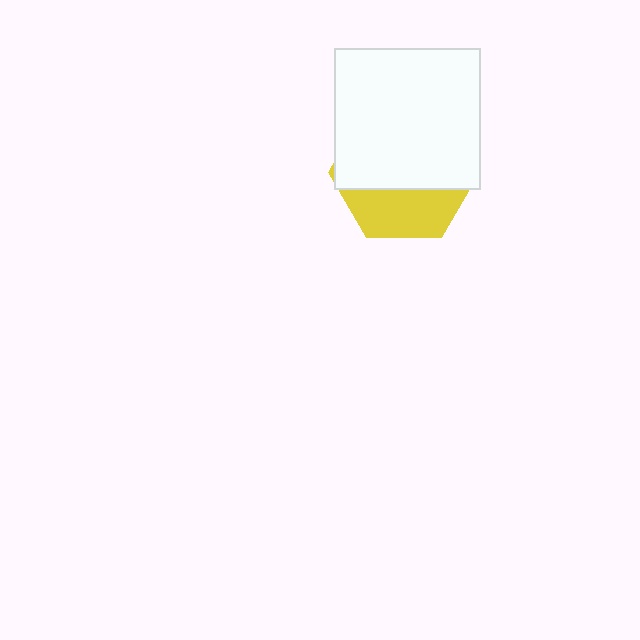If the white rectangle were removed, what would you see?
You would see the complete yellow hexagon.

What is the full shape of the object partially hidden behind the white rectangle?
The partially hidden object is a yellow hexagon.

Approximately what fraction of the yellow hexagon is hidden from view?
Roughly 66% of the yellow hexagon is hidden behind the white rectangle.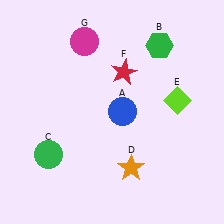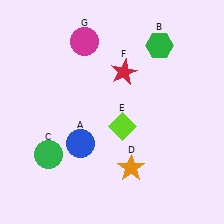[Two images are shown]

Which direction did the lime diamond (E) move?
The lime diamond (E) moved left.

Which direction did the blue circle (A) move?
The blue circle (A) moved left.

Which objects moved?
The objects that moved are: the blue circle (A), the lime diamond (E).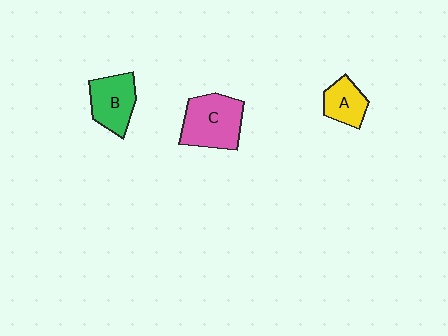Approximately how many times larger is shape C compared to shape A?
Approximately 1.8 times.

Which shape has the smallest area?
Shape A (yellow).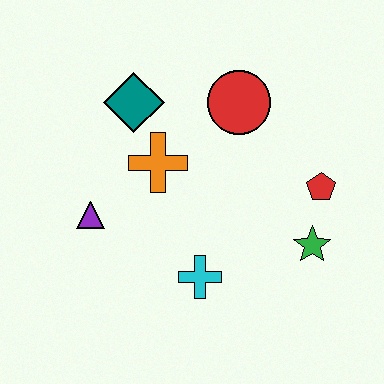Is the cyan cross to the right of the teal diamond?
Yes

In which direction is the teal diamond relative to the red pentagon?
The teal diamond is to the left of the red pentagon.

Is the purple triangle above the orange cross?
No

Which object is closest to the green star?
The red pentagon is closest to the green star.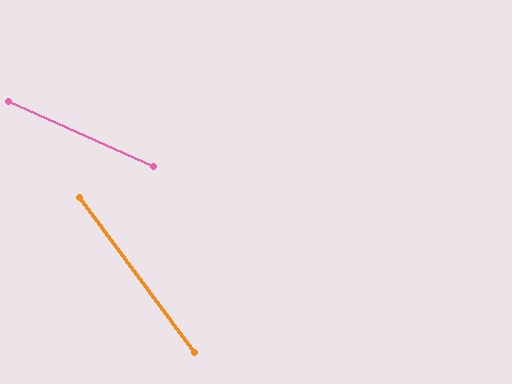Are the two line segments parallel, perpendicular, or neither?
Neither parallel nor perpendicular — they differ by about 29°.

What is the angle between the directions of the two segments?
Approximately 29 degrees.